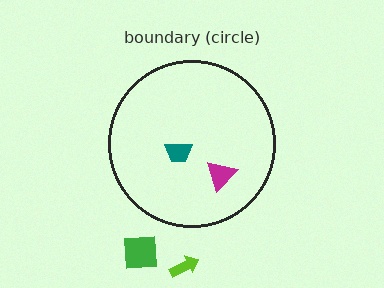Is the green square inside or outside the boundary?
Outside.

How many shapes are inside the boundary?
2 inside, 2 outside.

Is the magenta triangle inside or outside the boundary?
Inside.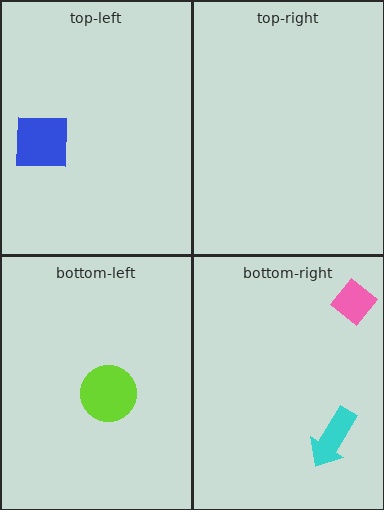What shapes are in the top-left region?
The blue square.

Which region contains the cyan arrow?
The bottom-right region.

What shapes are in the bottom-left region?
The lime circle.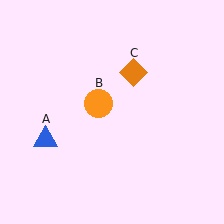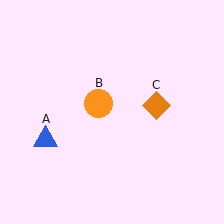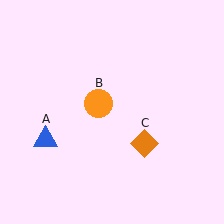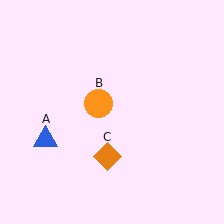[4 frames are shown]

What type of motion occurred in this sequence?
The orange diamond (object C) rotated clockwise around the center of the scene.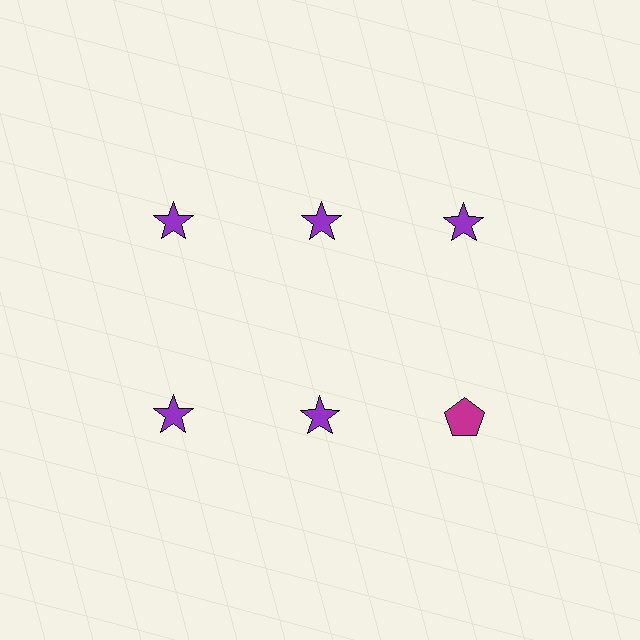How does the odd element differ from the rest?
It differs in both color (magenta instead of purple) and shape (pentagon instead of star).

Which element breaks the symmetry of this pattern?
The magenta pentagon in the second row, center column breaks the symmetry. All other shapes are purple stars.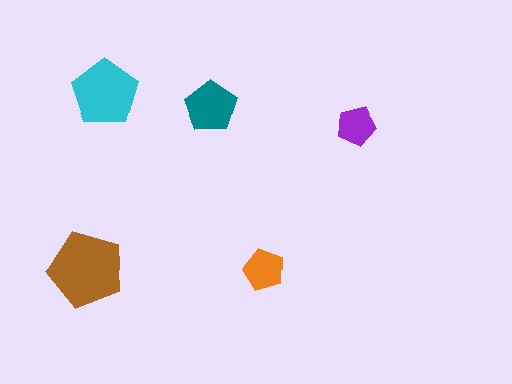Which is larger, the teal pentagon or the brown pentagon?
The brown one.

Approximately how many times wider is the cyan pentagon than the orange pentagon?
About 1.5 times wider.